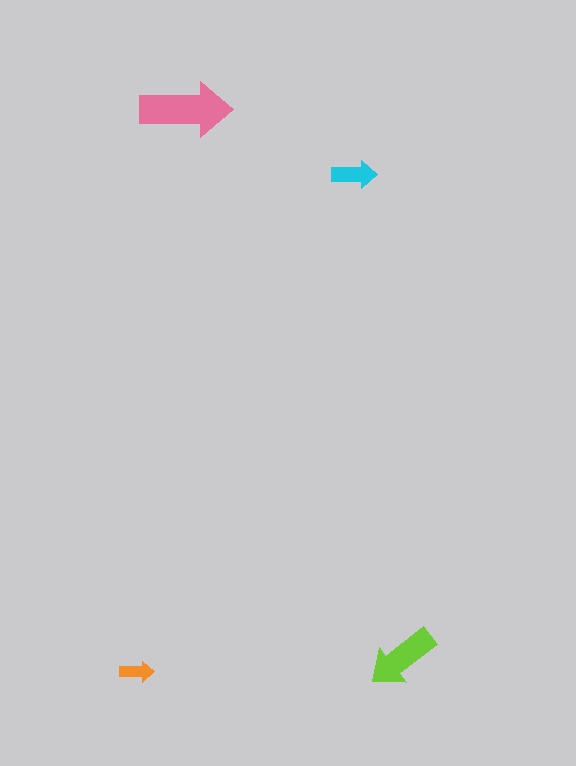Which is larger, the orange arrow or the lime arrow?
The lime one.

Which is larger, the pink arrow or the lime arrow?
The pink one.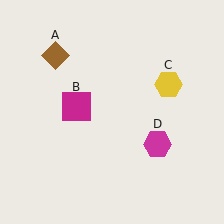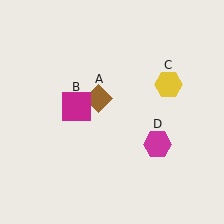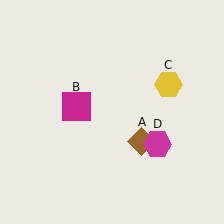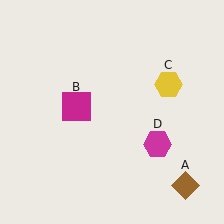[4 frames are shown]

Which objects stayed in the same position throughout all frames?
Magenta square (object B) and yellow hexagon (object C) and magenta hexagon (object D) remained stationary.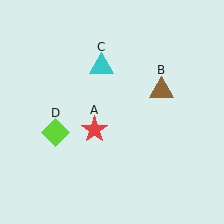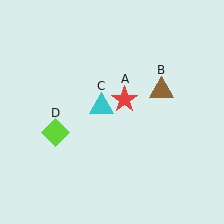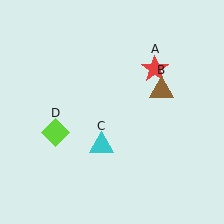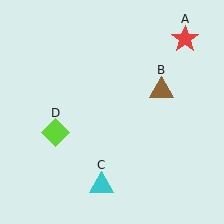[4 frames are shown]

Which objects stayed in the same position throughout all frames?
Brown triangle (object B) and lime diamond (object D) remained stationary.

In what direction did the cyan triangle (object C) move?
The cyan triangle (object C) moved down.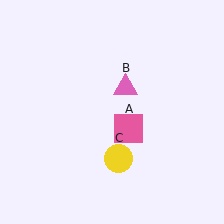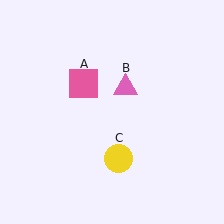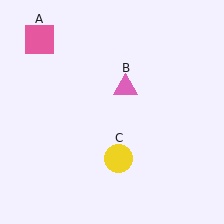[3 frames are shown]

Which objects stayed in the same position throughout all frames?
Pink triangle (object B) and yellow circle (object C) remained stationary.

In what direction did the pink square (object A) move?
The pink square (object A) moved up and to the left.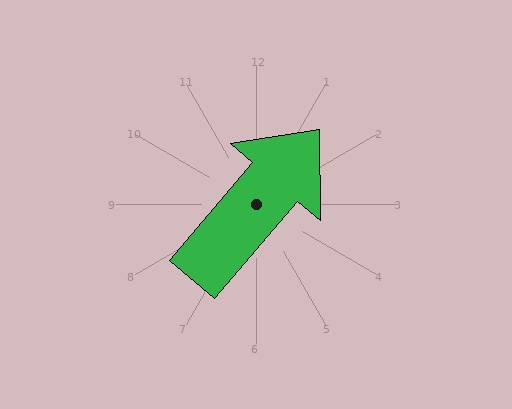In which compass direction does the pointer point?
Northeast.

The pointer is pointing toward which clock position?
Roughly 1 o'clock.